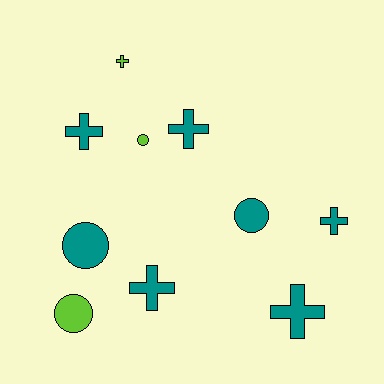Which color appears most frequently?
Teal, with 7 objects.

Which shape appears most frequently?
Cross, with 6 objects.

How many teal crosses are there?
There are 5 teal crosses.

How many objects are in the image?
There are 10 objects.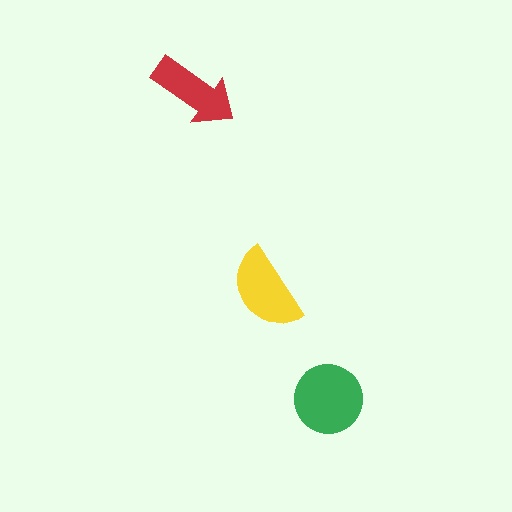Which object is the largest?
The green circle.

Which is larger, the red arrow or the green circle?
The green circle.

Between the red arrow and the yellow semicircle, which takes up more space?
The yellow semicircle.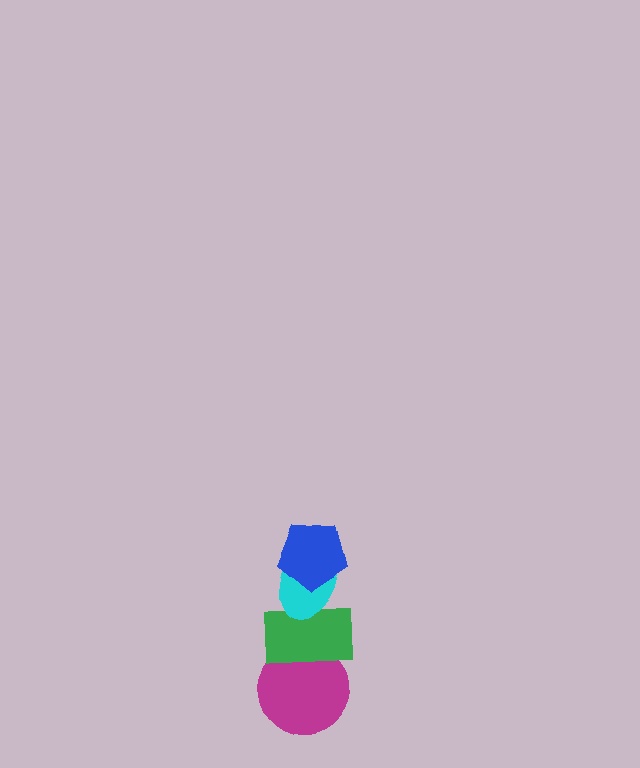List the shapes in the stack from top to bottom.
From top to bottom: the blue pentagon, the cyan ellipse, the green rectangle, the magenta circle.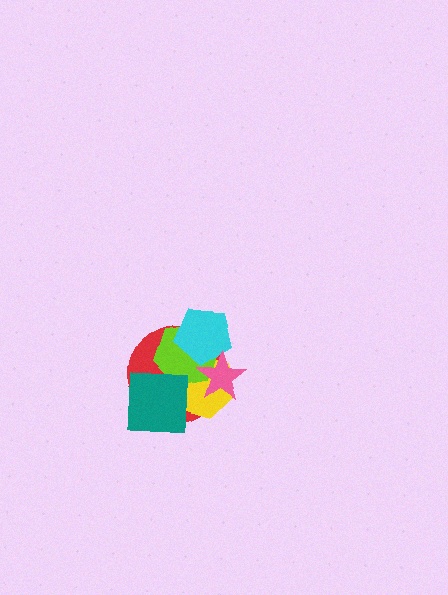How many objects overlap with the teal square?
2 objects overlap with the teal square.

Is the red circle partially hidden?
Yes, it is partially covered by another shape.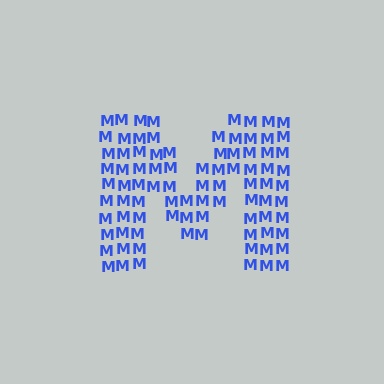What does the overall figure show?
The overall figure shows the letter M.